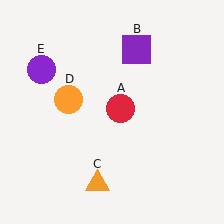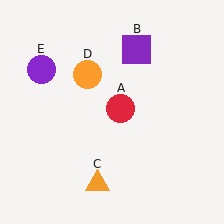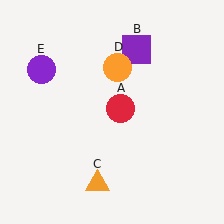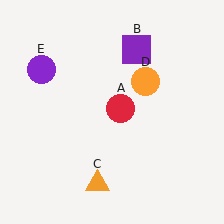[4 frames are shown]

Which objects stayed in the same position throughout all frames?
Red circle (object A) and purple square (object B) and orange triangle (object C) and purple circle (object E) remained stationary.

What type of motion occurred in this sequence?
The orange circle (object D) rotated clockwise around the center of the scene.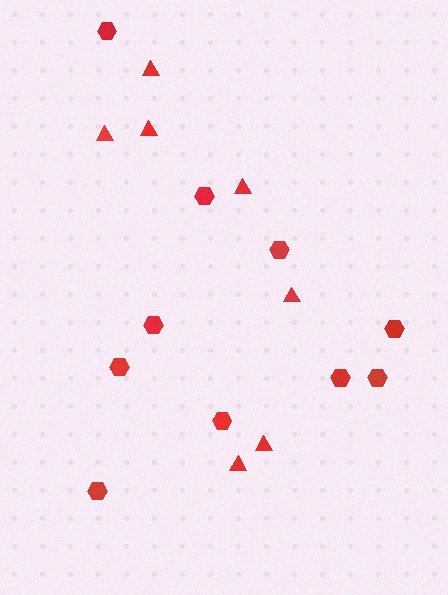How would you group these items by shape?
There are 2 groups: one group of triangles (7) and one group of hexagons (10).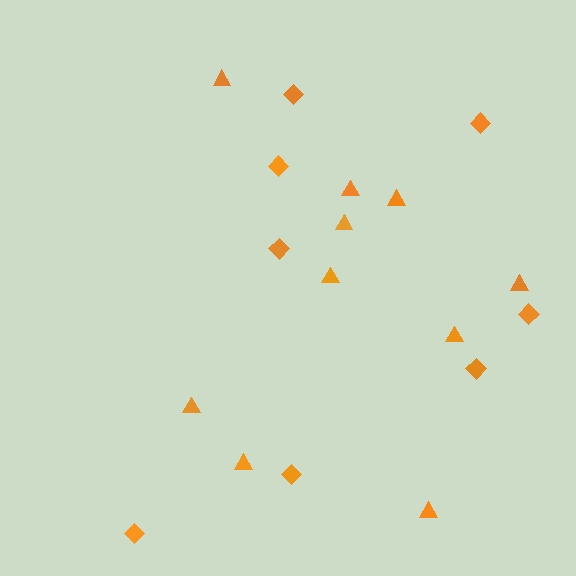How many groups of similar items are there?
There are 2 groups: one group of triangles (10) and one group of diamonds (8).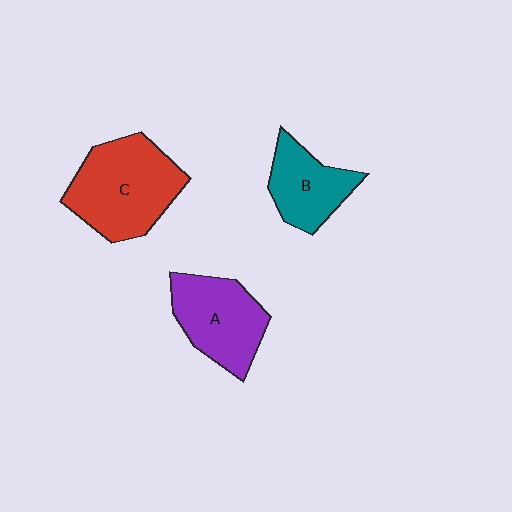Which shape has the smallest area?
Shape B (teal).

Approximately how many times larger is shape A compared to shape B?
Approximately 1.3 times.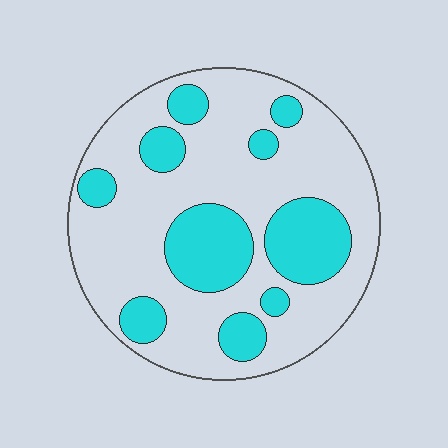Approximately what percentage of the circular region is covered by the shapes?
Approximately 30%.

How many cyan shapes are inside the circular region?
10.